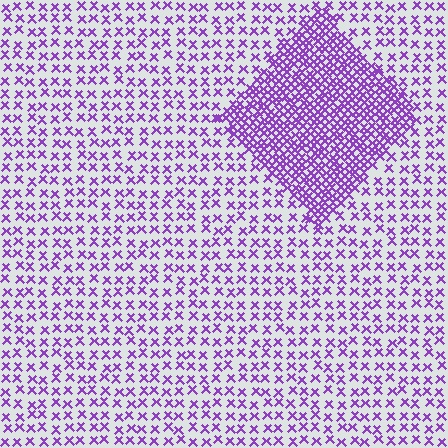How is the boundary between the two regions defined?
The boundary is defined by a change in element density (approximately 2.6x ratio). All elements are the same color, size, and shape.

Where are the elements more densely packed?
The elements are more densely packed inside the diamond boundary.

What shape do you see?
I see a diamond.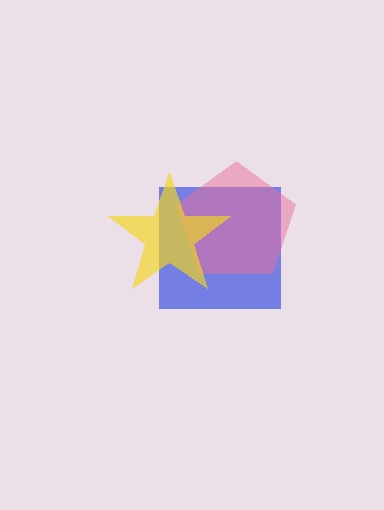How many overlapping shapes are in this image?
There are 3 overlapping shapes in the image.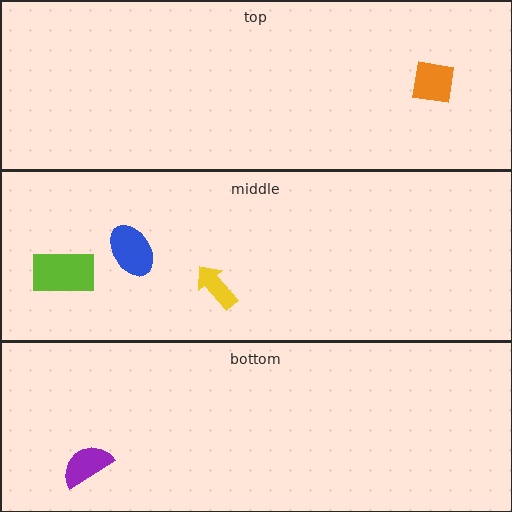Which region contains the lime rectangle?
The middle region.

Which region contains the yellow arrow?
The middle region.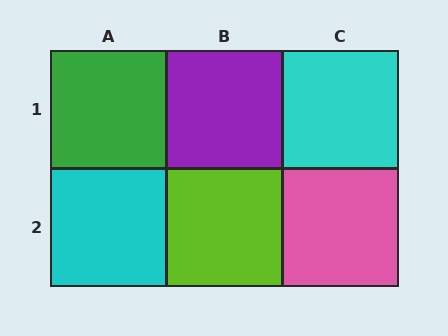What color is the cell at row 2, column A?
Cyan.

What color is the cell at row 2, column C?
Pink.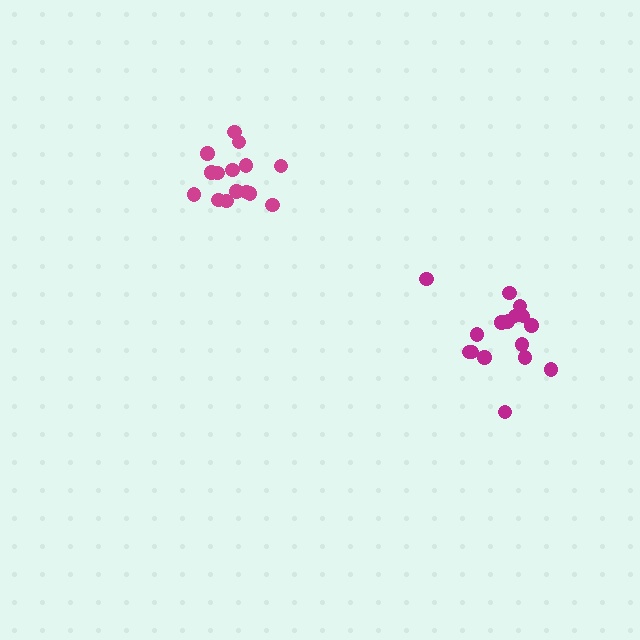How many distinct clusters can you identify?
There are 2 distinct clusters.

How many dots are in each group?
Group 1: 15 dots, Group 2: 16 dots (31 total).